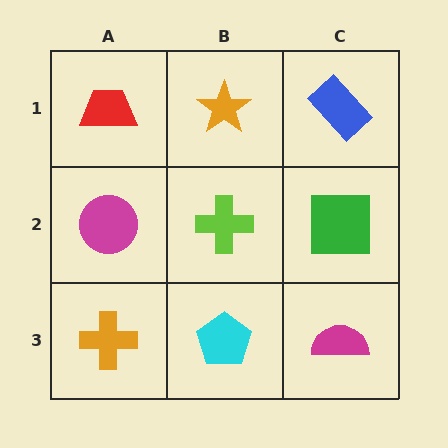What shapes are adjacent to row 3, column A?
A magenta circle (row 2, column A), a cyan pentagon (row 3, column B).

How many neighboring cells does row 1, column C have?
2.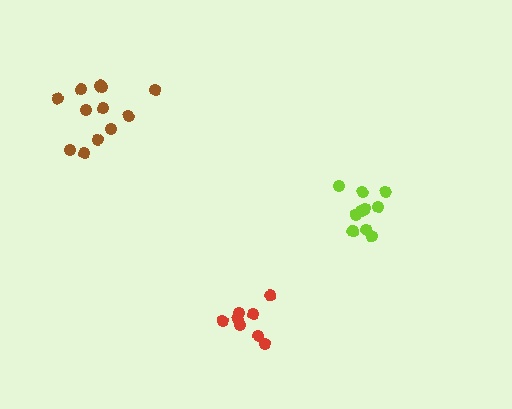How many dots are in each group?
Group 1: 12 dots, Group 2: 8 dots, Group 3: 10 dots (30 total).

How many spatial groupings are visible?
There are 3 spatial groupings.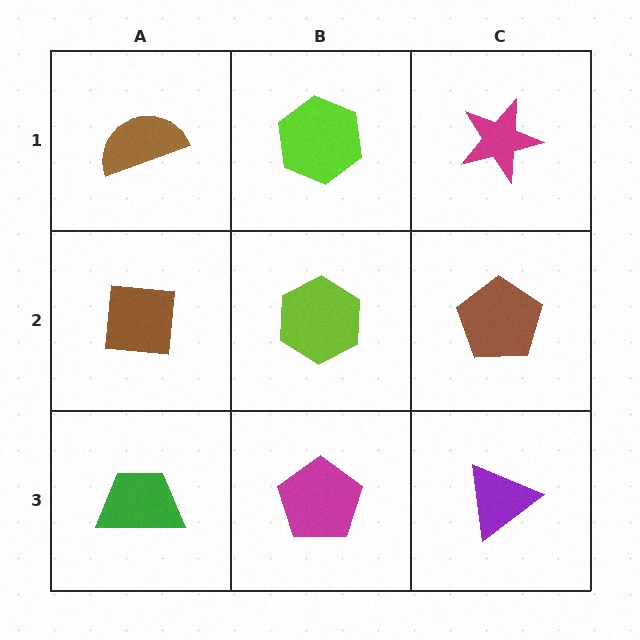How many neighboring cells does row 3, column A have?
2.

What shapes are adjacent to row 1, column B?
A lime hexagon (row 2, column B), a brown semicircle (row 1, column A), a magenta star (row 1, column C).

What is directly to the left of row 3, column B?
A green trapezoid.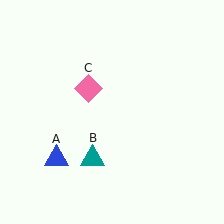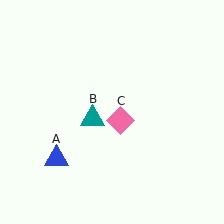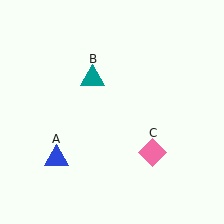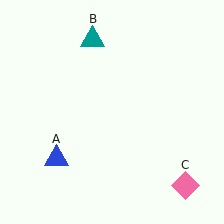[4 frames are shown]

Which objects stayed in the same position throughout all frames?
Blue triangle (object A) remained stationary.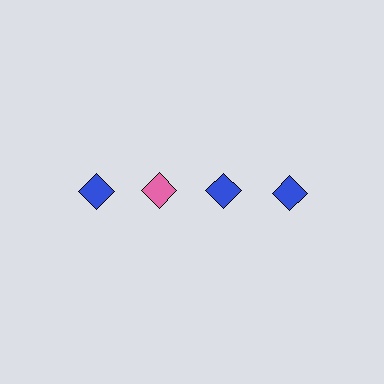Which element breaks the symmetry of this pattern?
The pink diamond in the top row, second from left column breaks the symmetry. All other shapes are blue diamonds.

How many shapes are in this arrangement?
There are 4 shapes arranged in a grid pattern.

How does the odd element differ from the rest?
It has a different color: pink instead of blue.